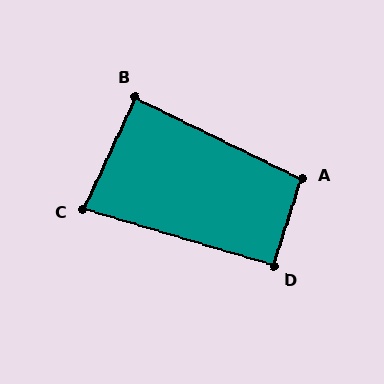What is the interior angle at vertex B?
Approximately 89 degrees (approximately right).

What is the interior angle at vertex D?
Approximately 91 degrees (approximately right).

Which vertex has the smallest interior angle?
C, at approximately 81 degrees.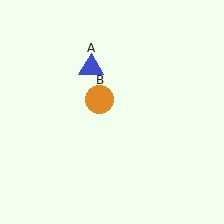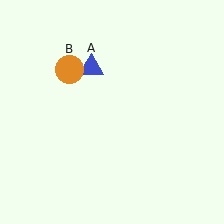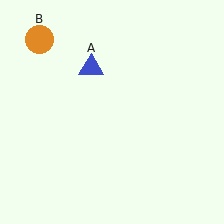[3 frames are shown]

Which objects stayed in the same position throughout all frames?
Blue triangle (object A) remained stationary.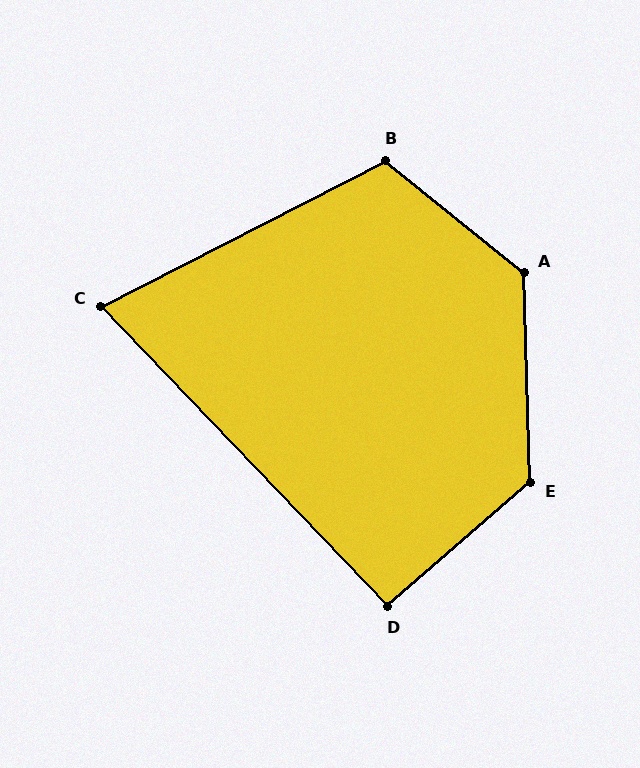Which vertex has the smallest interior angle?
C, at approximately 73 degrees.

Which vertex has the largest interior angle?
A, at approximately 131 degrees.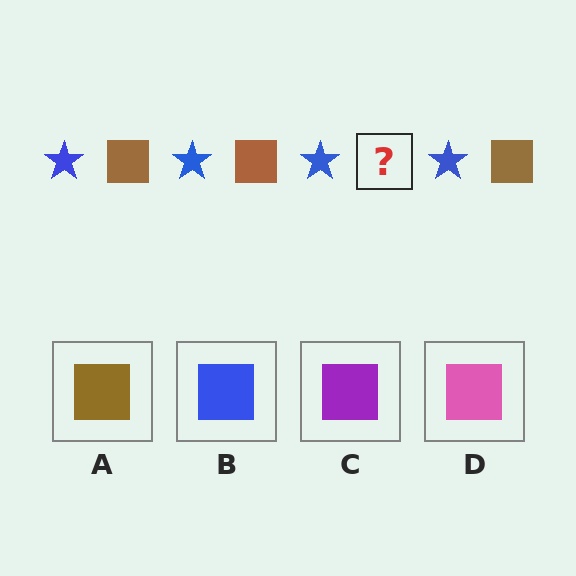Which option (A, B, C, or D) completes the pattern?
A.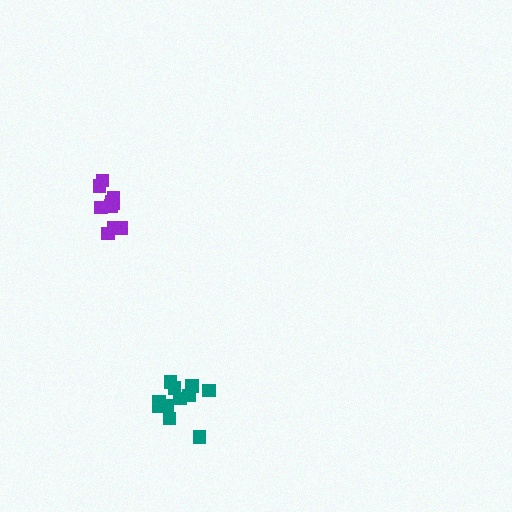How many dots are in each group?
Group 1: 11 dots, Group 2: 11 dots (22 total).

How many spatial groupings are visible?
There are 2 spatial groupings.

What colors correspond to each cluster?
The clusters are colored: purple, teal.